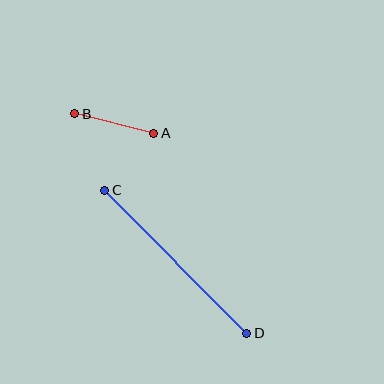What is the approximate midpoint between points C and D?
The midpoint is at approximately (176, 262) pixels.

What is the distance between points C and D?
The distance is approximately 201 pixels.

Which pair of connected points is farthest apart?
Points C and D are farthest apart.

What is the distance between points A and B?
The distance is approximately 81 pixels.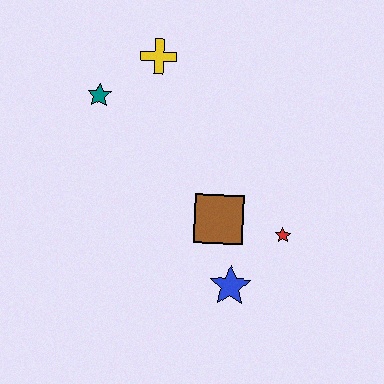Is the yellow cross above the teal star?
Yes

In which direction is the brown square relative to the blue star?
The brown square is above the blue star.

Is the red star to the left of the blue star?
No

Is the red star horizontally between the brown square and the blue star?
No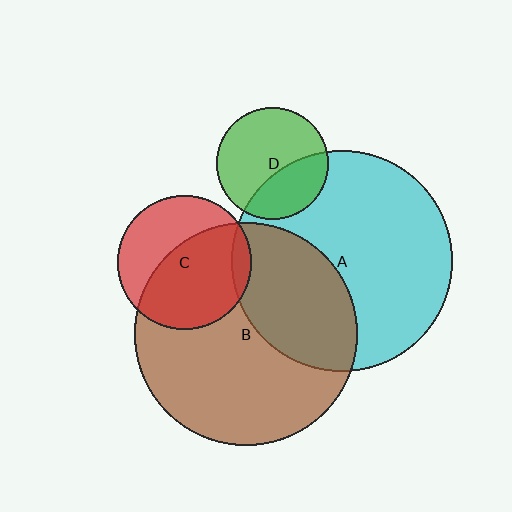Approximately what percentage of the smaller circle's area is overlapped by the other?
Approximately 5%.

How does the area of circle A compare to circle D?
Approximately 3.9 times.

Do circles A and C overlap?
Yes.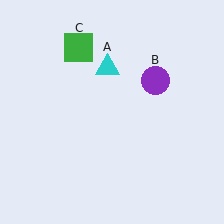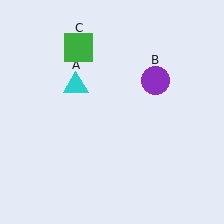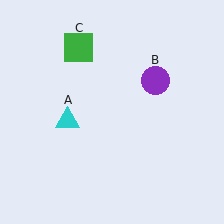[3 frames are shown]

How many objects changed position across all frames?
1 object changed position: cyan triangle (object A).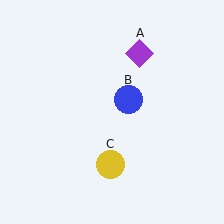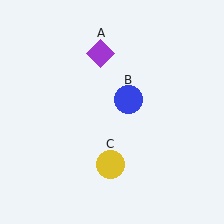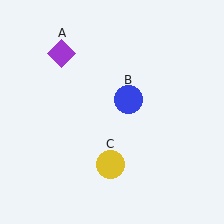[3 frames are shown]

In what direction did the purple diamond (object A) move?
The purple diamond (object A) moved left.